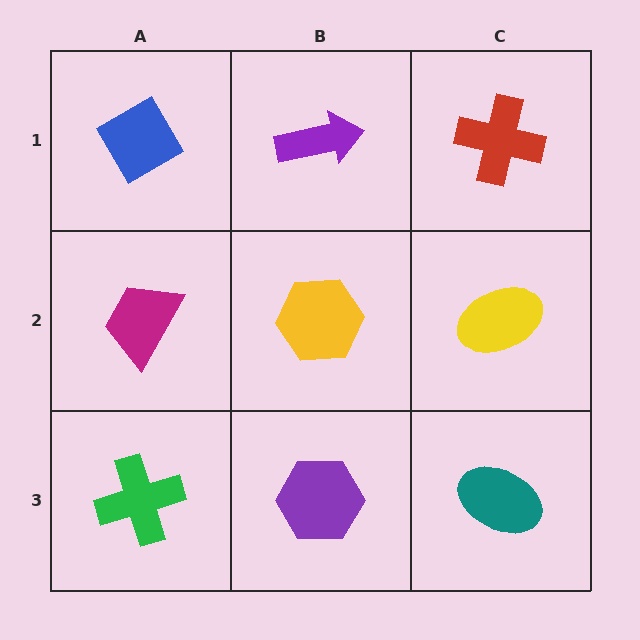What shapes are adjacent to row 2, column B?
A purple arrow (row 1, column B), a purple hexagon (row 3, column B), a magenta trapezoid (row 2, column A), a yellow ellipse (row 2, column C).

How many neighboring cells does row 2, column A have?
3.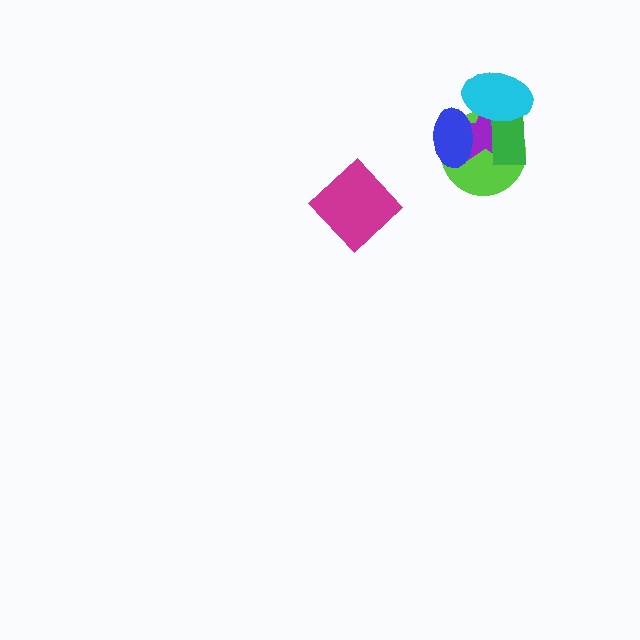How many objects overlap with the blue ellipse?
2 objects overlap with the blue ellipse.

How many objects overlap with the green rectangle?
3 objects overlap with the green rectangle.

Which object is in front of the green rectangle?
The cyan ellipse is in front of the green rectangle.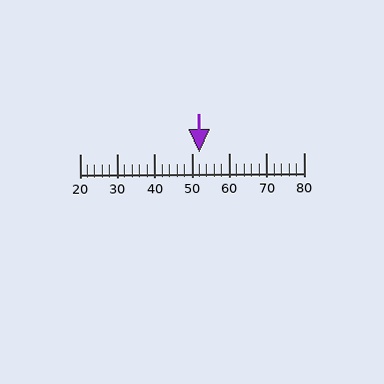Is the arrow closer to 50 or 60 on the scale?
The arrow is closer to 50.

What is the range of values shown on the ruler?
The ruler shows values from 20 to 80.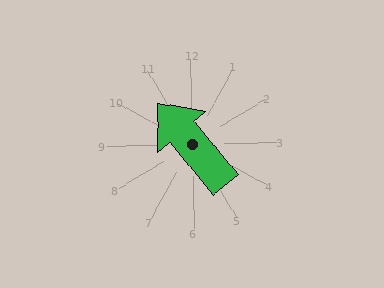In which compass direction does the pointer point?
Northwest.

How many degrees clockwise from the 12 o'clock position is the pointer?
Approximately 321 degrees.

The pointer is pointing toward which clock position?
Roughly 11 o'clock.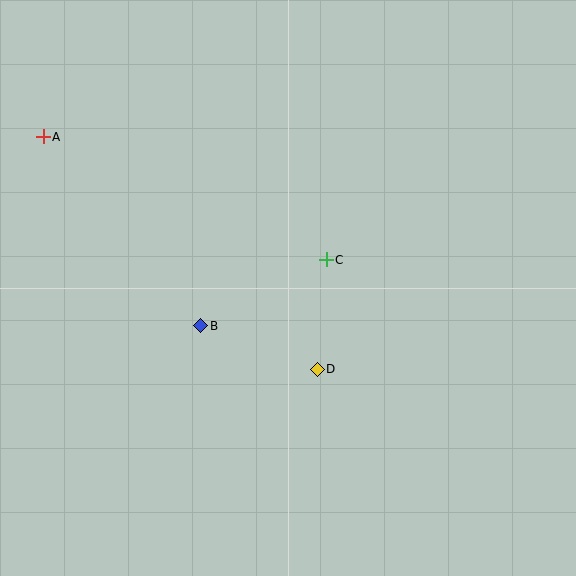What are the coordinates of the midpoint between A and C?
The midpoint between A and C is at (185, 198).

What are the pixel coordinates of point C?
Point C is at (326, 260).